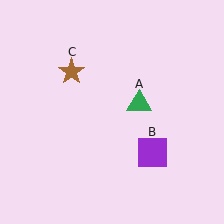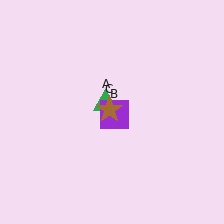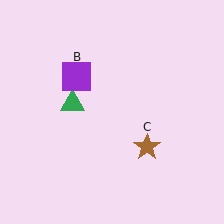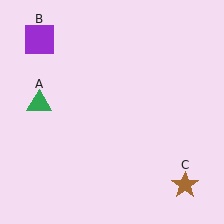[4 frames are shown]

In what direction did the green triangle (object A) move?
The green triangle (object A) moved left.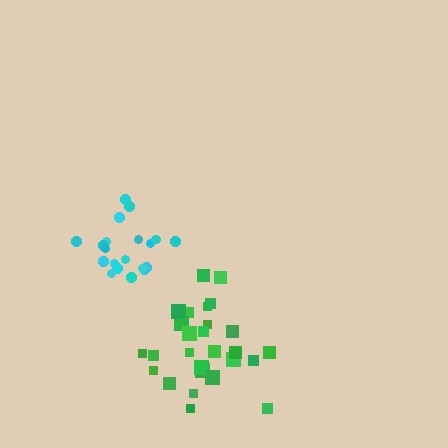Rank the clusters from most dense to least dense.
cyan, green.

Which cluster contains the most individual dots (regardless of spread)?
Green (27).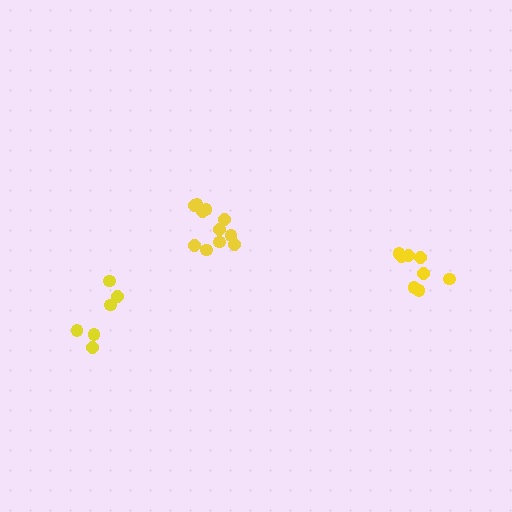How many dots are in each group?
Group 1: 8 dots, Group 2: 6 dots, Group 3: 11 dots (25 total).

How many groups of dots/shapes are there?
There are 3 groups.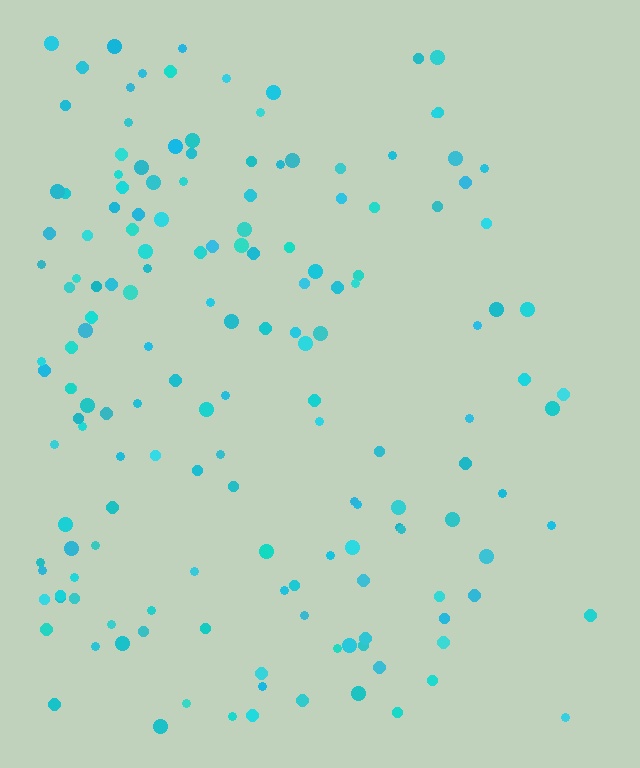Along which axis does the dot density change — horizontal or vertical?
Horizontal.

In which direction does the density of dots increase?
From right to left, with the left side densest.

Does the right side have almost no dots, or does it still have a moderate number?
Still a moderate number, just noticeably fewer than the left.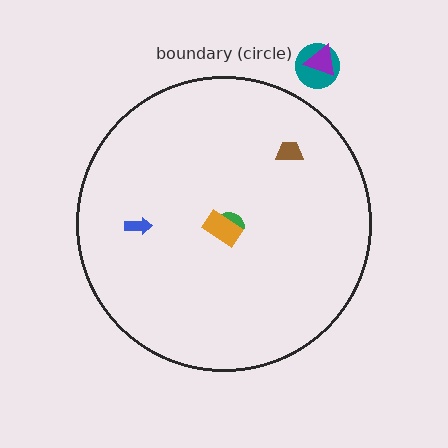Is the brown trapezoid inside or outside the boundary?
Inside.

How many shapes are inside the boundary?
4 inside, 2 outside.